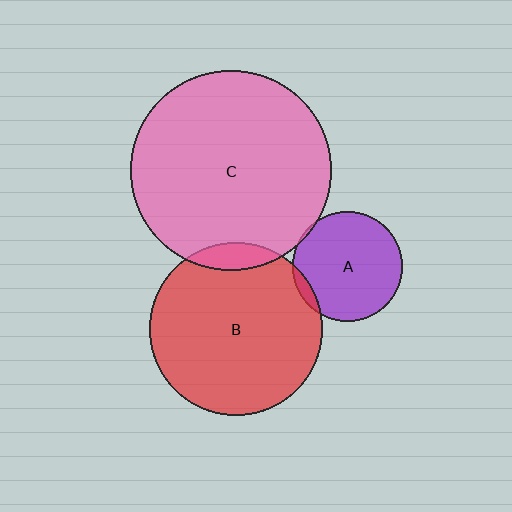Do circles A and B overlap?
Yes.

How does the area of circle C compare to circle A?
Approximately 3.3 times.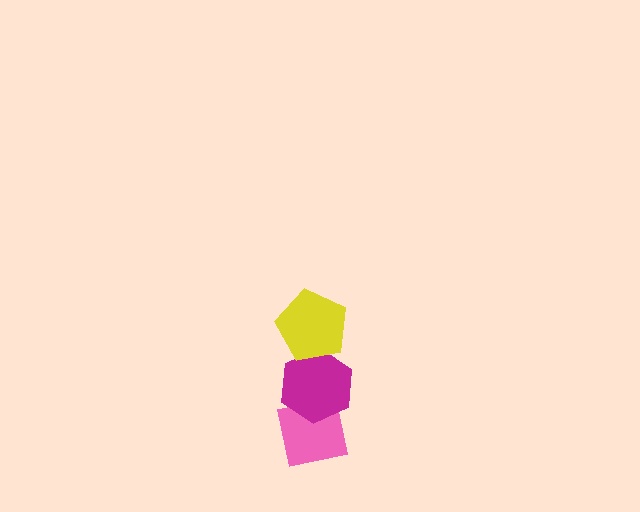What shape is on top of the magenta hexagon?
The yellow pentagon is on top of the magenta hexagon.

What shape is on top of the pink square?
The magenta hexagon is on top of the pink square.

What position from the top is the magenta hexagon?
The magenta hexagon is 2nd from the top.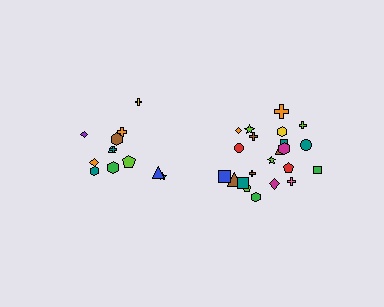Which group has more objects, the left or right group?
The right group.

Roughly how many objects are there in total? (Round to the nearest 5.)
Roughly 35 objects in total.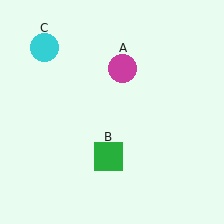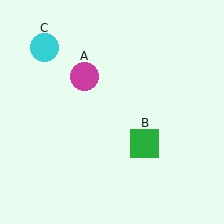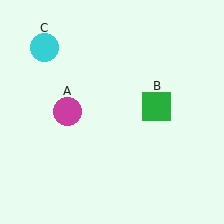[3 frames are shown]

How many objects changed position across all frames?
2 objects changed position: magenta circle (object A), green square (object B).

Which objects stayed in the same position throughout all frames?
Cyan circle (object C) remained stationary.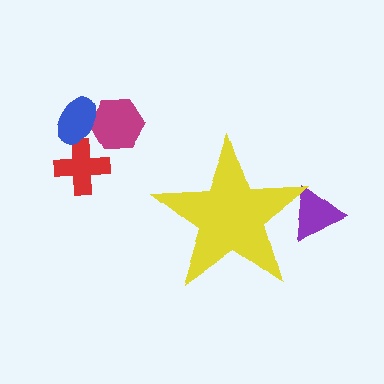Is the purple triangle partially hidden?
Yes, the purple triangle is partially hidden behind the yellow star.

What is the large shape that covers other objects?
A yellow star.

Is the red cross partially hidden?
No, the red cross is fully visible.